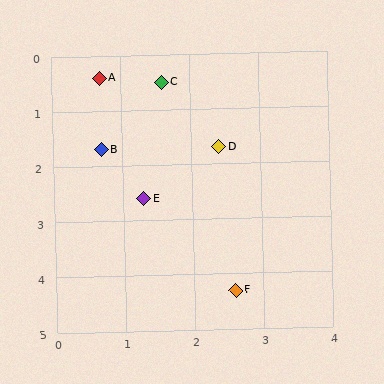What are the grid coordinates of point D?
Point D is at approximately (2.4, 1.7).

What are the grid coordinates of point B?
Point B is at approximately (0.7, 1.7).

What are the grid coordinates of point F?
Point F is at approximately (2.6, 4.3).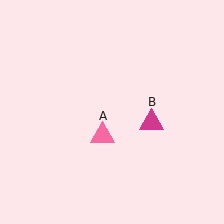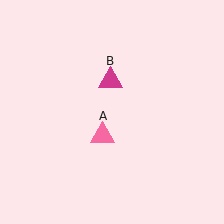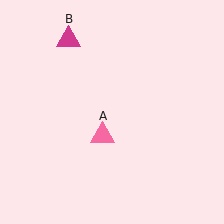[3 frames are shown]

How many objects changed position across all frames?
1 object changed position: magenta triangle (object B).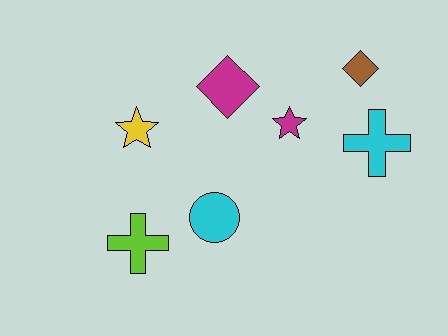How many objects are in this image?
There are 7 objects.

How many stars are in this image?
There are 2 stars.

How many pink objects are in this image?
There are no pink objects.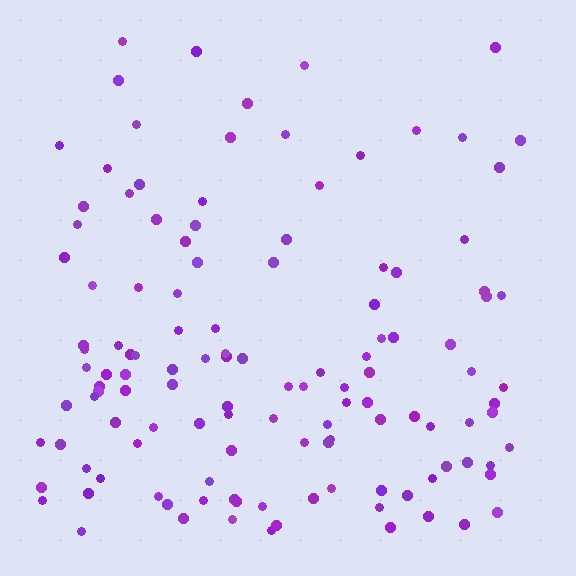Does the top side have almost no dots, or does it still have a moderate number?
Still a moderate number, just noticeably fewer than the bottom.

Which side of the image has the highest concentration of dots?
The bottom.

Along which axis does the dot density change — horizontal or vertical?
Vertical.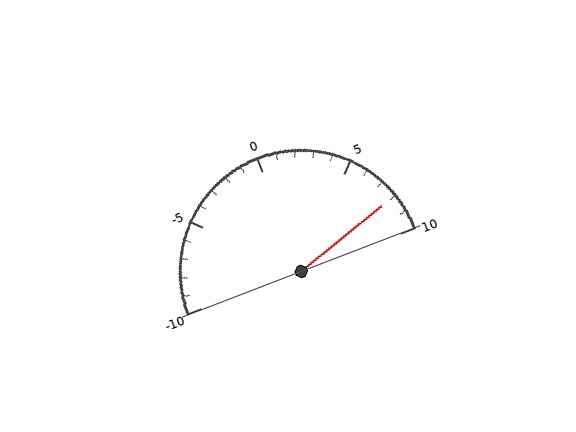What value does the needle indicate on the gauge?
The needle indicates approximately 8.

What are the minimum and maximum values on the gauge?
The gauge ranges from -10 to 10.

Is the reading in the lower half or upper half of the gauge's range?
The reading is in the upper half of the range (-10 to 10).